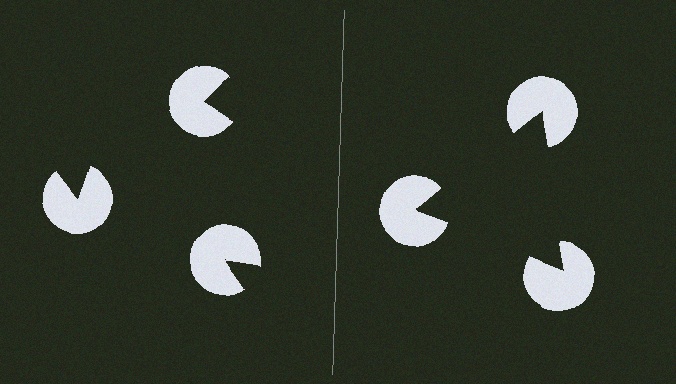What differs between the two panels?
The pac-man discs are positioned identically on both sides; only the wedge orientations differ. On the right they align to a triangle; on the left they are misaligned.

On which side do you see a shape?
An illusory triangle appears on the right side. On the left side the wedge cuts are rotated, so no coherent shape forms.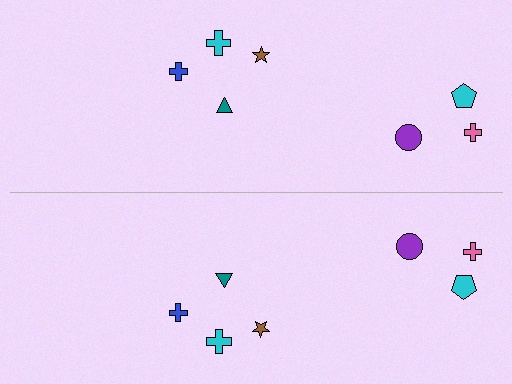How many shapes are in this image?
There are 14 shapes in this image.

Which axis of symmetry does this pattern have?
The pattern has a horizontal axis of symmetry running through the center of the image.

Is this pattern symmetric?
Yes, this pattern has bilateral (reflection) symmetry.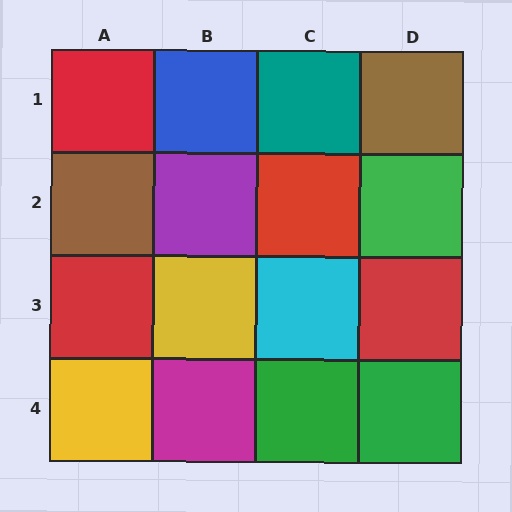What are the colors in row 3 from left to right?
Red, yellow, cyan, red.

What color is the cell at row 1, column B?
Blue.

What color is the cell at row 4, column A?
Yellow.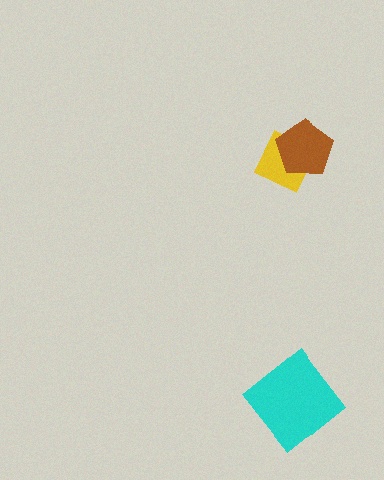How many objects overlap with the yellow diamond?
1 object overlaps with the yellow diamond.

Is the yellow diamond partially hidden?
Yes, it is partially covered by another shape.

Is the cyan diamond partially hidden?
No, no other shape covers it.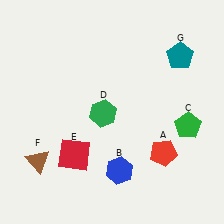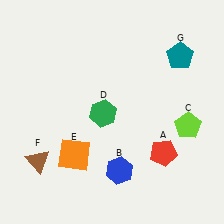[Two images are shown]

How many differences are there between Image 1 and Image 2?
There are 2 differences between the two images.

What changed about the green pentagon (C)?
In Image 1, C is green. In Image 2, it changed to lime.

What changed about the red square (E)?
In Image 1, E is red. In Image 2, it changed to orange.